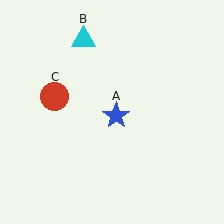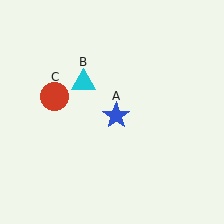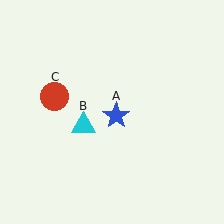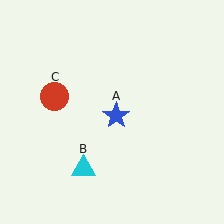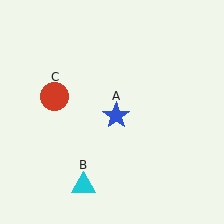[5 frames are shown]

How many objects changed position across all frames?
1 object changed position: cyan triangle (object B).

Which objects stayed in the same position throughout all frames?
Blue star (object A) and red circle (object C) remained stationary.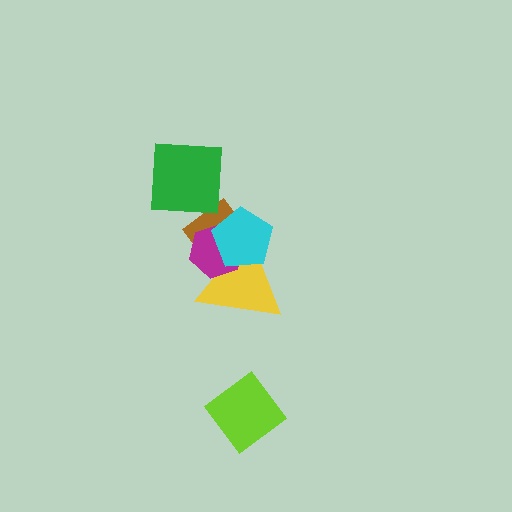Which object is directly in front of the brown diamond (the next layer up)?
The yellow triangle is directly in front of the brown diamond.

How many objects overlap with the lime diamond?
0 objects overlap with the lime diamond.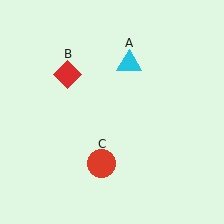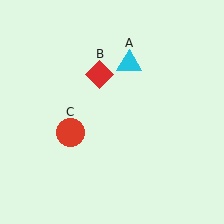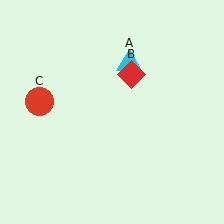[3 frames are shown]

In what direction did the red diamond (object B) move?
The red diamond (object B) moved right.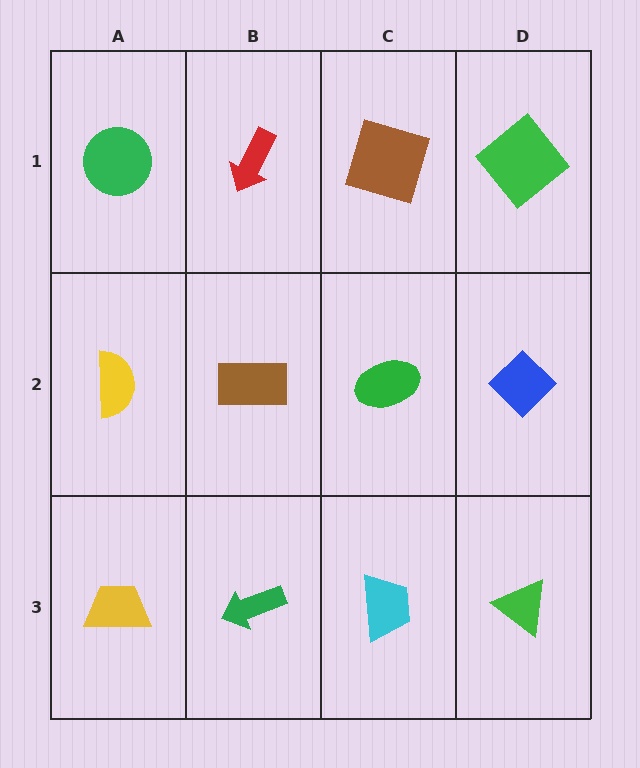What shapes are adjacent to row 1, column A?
A yellow semicircle (row 2, column A), a red arrow (row 1, column B).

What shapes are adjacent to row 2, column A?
A green circle (row 1, column A), a yellow trapezoid (row 3, column A), a brown rectangle (row 2, column B).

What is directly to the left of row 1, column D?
A brown square.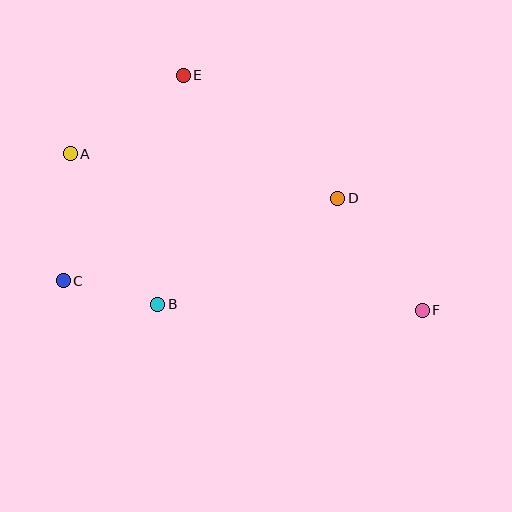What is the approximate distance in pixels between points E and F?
The distance between E and F is approximately 335 pixels.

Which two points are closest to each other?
Points B and C are closest to each other.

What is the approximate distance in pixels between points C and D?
The distance between C and D is approximately 287 pixels.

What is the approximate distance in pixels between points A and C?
The distance between A and C is approximately 128 pixels.